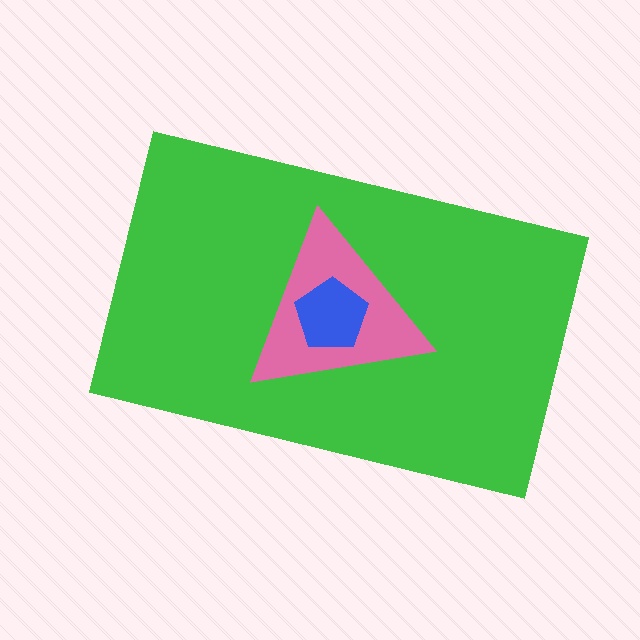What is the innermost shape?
The blue pentagon.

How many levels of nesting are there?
3.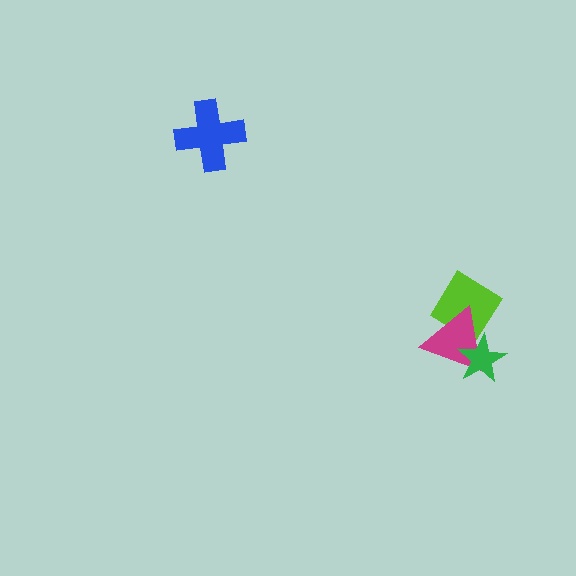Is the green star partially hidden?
No, no other shape covers it.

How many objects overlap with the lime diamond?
2 objects overlap with the lime diamond.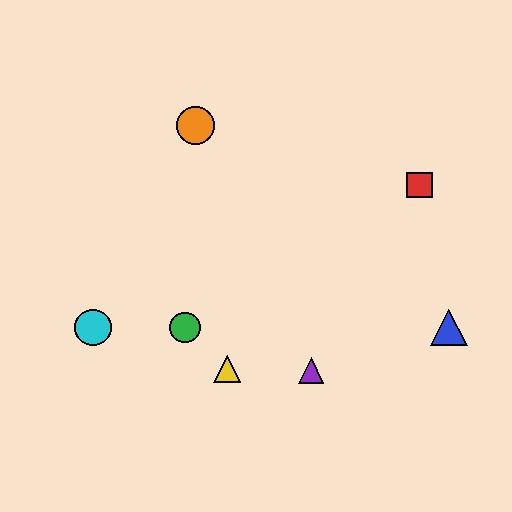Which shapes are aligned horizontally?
The blue triangle, the green circle, the cyan circle are aligned horizontally.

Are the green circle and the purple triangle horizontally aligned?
No, the green circle is at y≈327 and the purple triangle is at y≈371.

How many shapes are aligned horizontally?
3 shapes (the blue triangle, the green circle, the cyan circle) are aligned horizontally.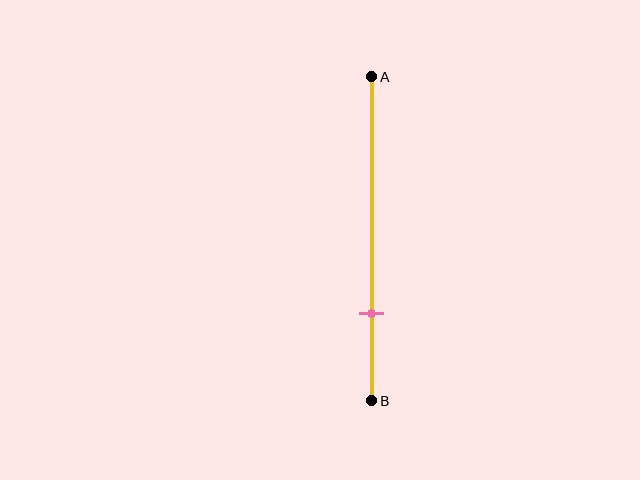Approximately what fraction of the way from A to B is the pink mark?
The pink mark is approximately 75% of the way from A to B.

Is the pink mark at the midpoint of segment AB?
No, the mark is at about 75% from A, not at the 50% midpoint.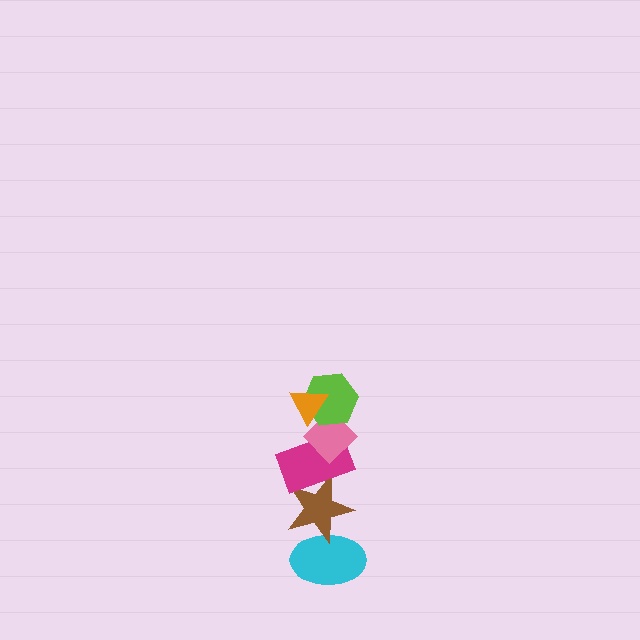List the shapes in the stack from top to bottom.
From top to bottom: the orange triangle, the lime hexagon, the pink diamond, the magenta rectangle, the brown star, the cyan ellipse.